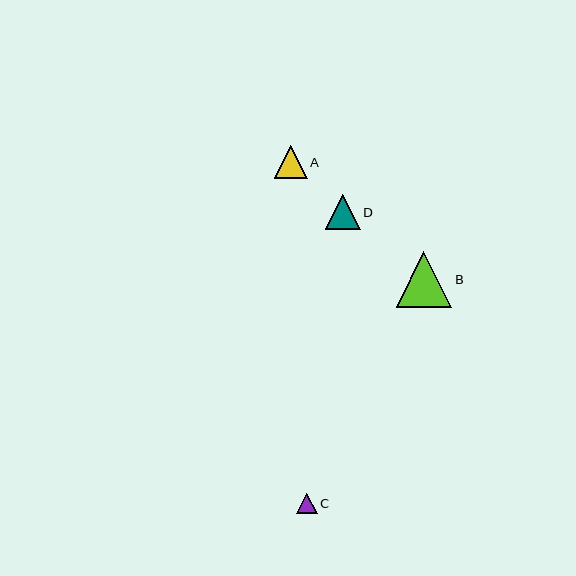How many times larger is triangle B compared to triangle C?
Triangle B is approximately 2.7 times the size of triangle C.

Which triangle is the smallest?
Triangle C is the smallest with a size of approximately 21 pixels.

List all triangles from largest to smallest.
From largest to smallest: B, D, A, C.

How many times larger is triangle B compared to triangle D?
Triangle B is approximately 1.6 times the size of triangle D.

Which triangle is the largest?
Triangle B is the largest with a size of approximately 55 pixels.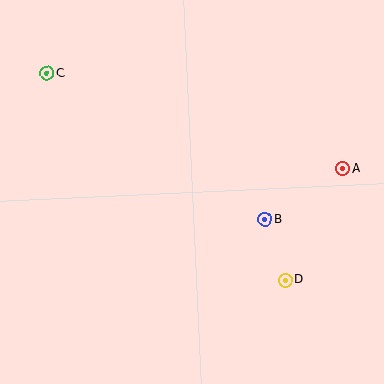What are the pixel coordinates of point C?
Point C is at (47, 73).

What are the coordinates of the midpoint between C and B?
The midpoint between C and B is at (156, 146).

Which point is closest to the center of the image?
Point B at (265, 219) is closest to the center.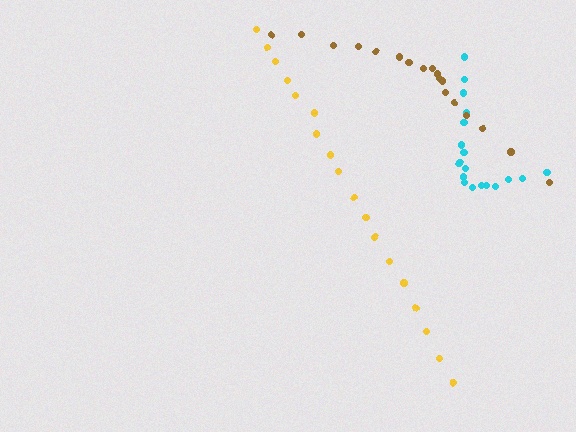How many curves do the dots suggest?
There are 3 distinct paths.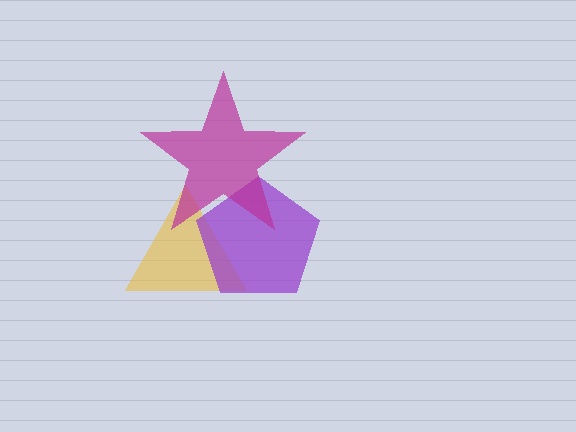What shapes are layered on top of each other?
The layered shapes are: a yellow triangle, a purple pentagon, a magenta star.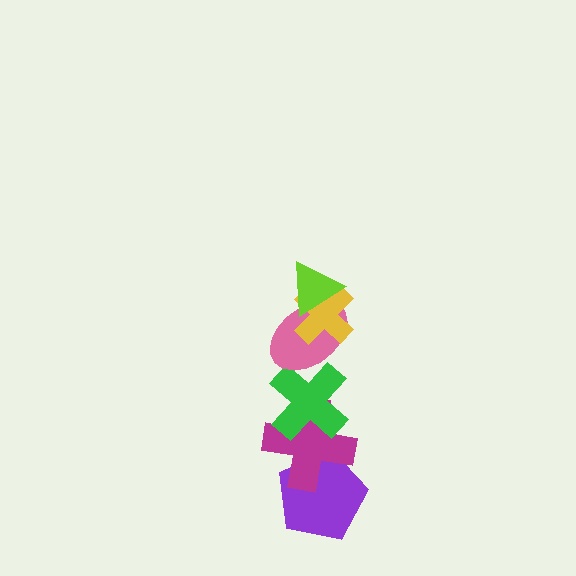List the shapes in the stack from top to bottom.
From top to bottom: the lime triangle, the yellow cross, the pink ellipse, the green cross, the magenta cross, the purple pentagon.